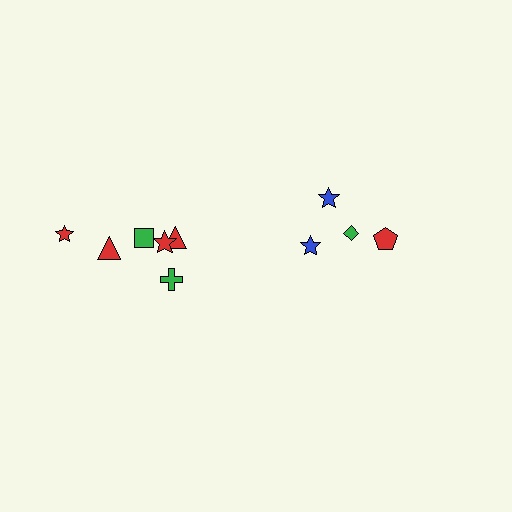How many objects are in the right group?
There are 4 objects.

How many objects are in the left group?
There are 6 objects.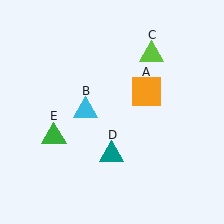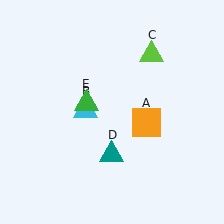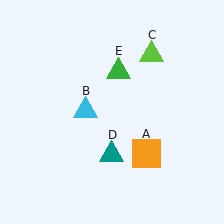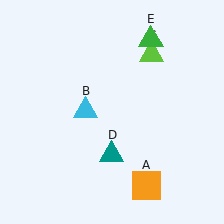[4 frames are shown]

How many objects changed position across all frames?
2 objects changed position: orange square (object A), green triangle (object E).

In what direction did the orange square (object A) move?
The orange square (object A) moved down.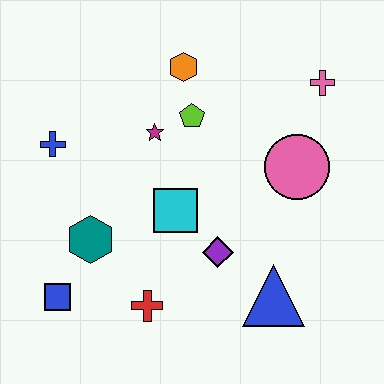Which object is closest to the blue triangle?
The purple diamond is closest to the blue triangle.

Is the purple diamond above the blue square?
Yes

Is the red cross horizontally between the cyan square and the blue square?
Yes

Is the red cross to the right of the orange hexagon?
No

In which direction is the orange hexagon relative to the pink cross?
The orange hexagon is to the left of the pink cross.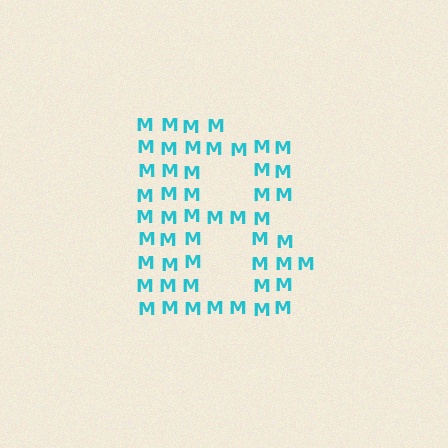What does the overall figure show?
The overall figure shows the letter B.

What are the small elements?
The small elements are letter M's.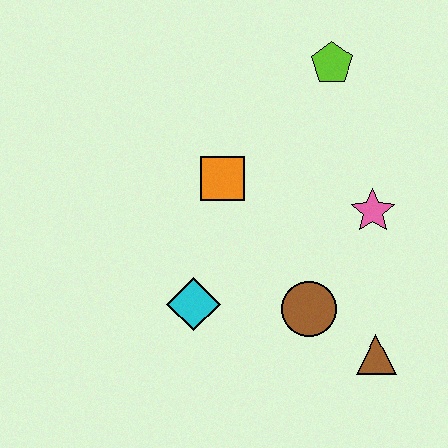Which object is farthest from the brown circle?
The lime pentagon is farthest from the brown circle.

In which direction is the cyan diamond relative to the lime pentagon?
The cyan diamond is below the lime pentagon.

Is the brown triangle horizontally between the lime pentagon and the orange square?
No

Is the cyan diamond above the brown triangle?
Yes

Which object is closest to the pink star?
The brown circle is closest to the pink star.